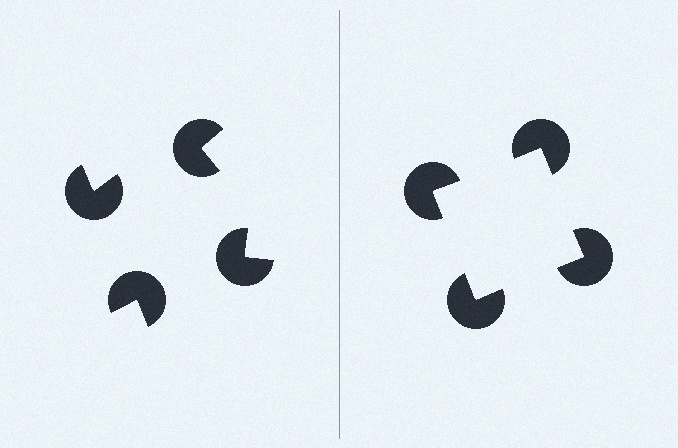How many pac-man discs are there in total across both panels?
8 — 4 on each side.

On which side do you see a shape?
An illusory square appears on the right side. On the left side the wedge cuts are rotated, so no coherent shape forms.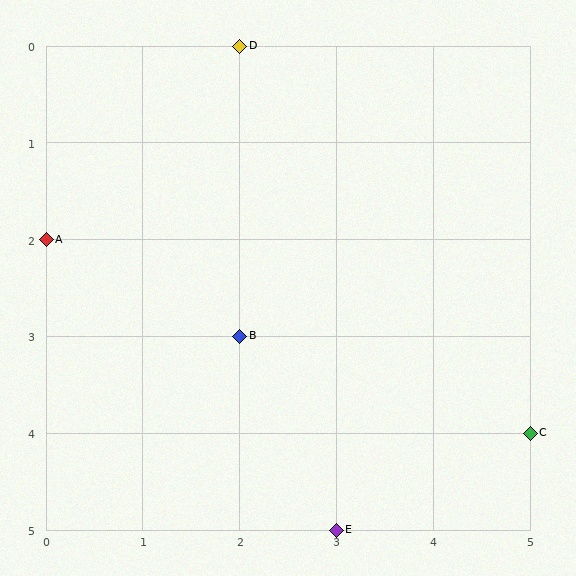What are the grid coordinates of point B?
Point B is at grid coordinates (2, 3).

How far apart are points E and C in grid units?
Points E and C are 2 columns and 1 row apart (about 2.2 grid units diagonally).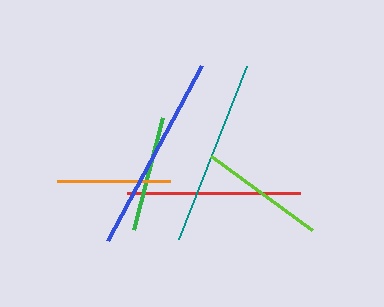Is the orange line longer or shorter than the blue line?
The blue line is longer than the orange line.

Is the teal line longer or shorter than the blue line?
The blue line is longer than the teal line.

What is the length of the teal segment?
The teal segment is approximately 186 pixels long.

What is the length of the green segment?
The green segment is approximately 116 pixels long.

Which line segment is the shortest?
The orange line is the shortest at approximately 113 pixels.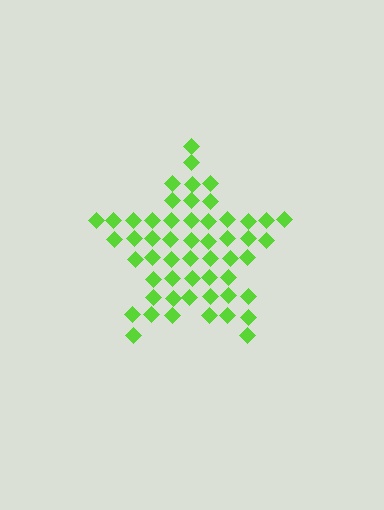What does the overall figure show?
The overall figure shows a star.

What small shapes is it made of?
It is made of small diamonds.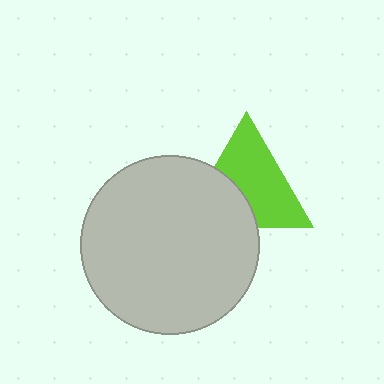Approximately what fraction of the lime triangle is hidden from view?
Roughly 36% of the lime triangle is hidden behind the light gray circle.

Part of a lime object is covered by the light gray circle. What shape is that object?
It is a triangle.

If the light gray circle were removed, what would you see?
You would see the complete lime triangle.